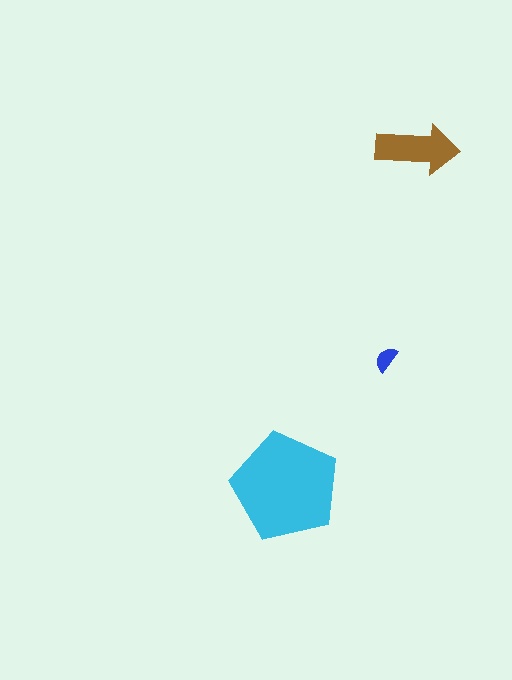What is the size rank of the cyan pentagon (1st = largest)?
1st.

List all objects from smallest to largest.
The blue semicircle, the brown arrow, the cyan pentagon.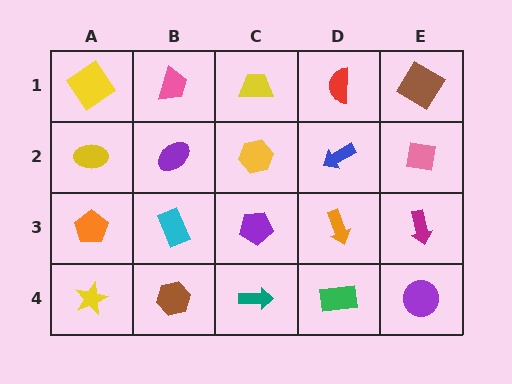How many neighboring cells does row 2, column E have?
3.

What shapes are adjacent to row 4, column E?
A magenta arrow (row 3, column E), a green rectangle (row 4, column D).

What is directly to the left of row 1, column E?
A red semicircle.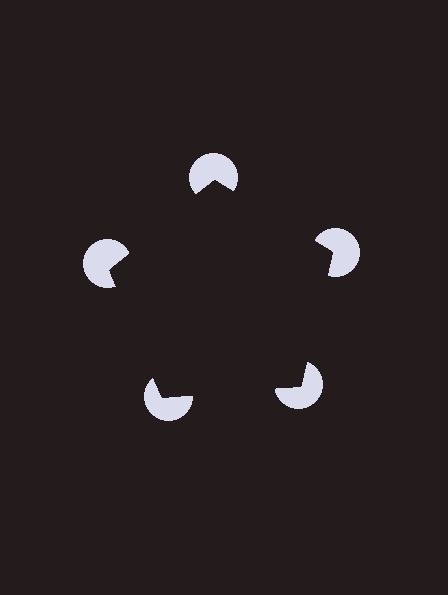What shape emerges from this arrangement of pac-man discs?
An illusory pentagon — its edges are inferred from the aligned wedge cuts in the pac-man discs, not physically drawn.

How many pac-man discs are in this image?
There are 5 — one at each vertex of the illusory pentagon.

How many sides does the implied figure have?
5 sides.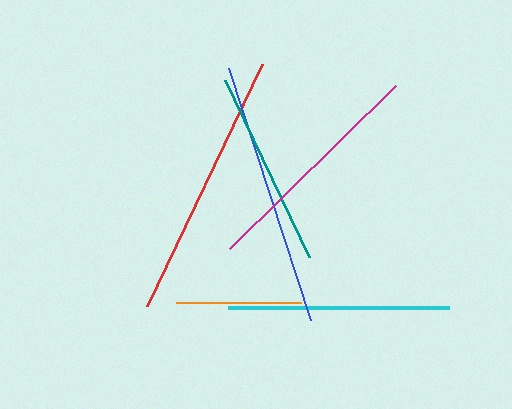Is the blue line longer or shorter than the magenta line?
The blue line is longer than the magenta line.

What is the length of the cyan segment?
The cyan segment is approximately 221 pixels long.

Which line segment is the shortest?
The orange line is the shortest at approximately 124 pixels.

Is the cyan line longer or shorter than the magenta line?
The magenta line is longer than the cyan line.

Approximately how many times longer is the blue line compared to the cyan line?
The blue line is approximately 1.2 times the length of the cyan line.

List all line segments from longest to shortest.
From longest to shortest: red, blue, magenta, cyan, teal, orange.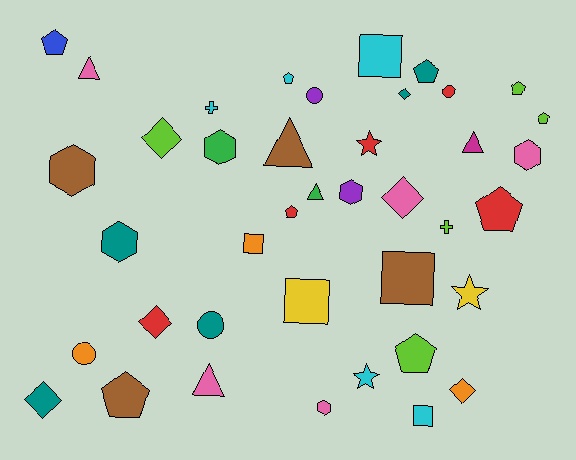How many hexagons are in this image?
There are 6 hexagons.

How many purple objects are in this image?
There are 2 purple objects.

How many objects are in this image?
There are 40 objects.